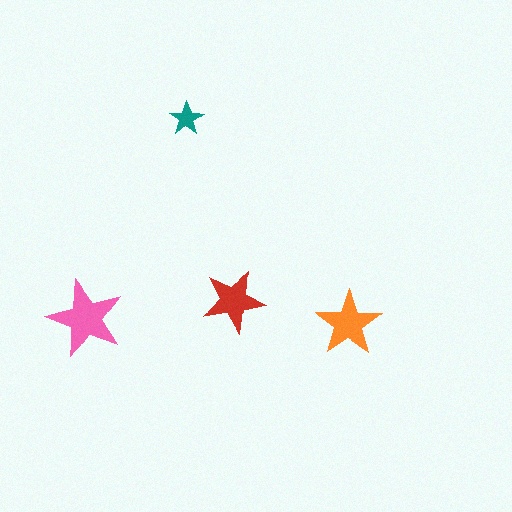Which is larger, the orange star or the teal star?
The orange one.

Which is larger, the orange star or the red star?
The orange one.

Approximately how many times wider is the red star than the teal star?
About 2 times wider.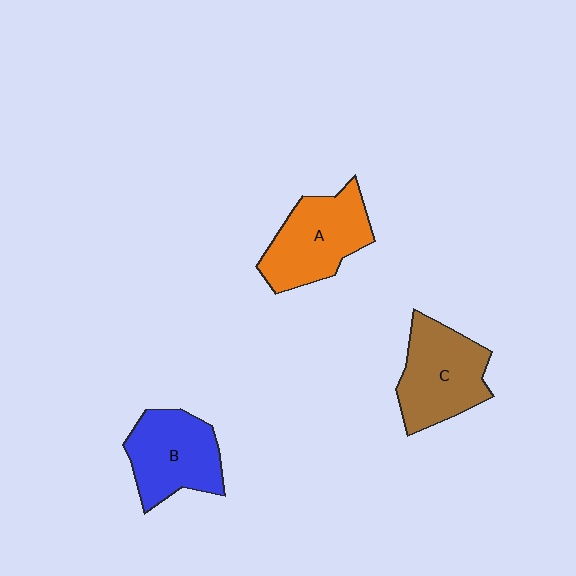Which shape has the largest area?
Shape C (brown).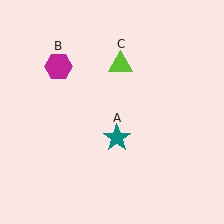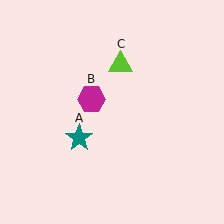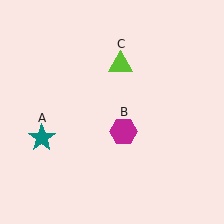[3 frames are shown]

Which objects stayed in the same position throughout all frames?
Lime triangle (object C) remained stationary.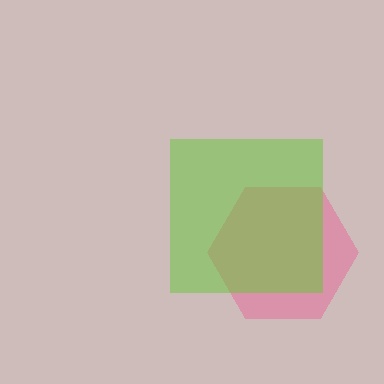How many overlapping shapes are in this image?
There are 2 overlapping shapes in the image.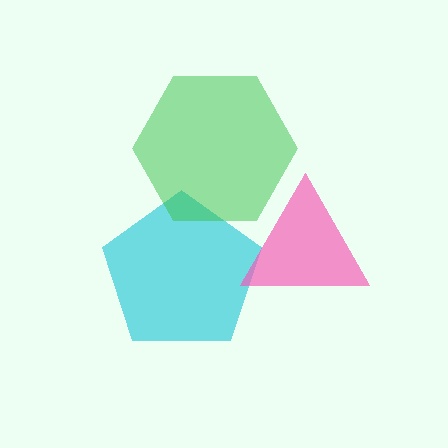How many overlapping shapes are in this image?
There are 3 overlapping shapes in the image.